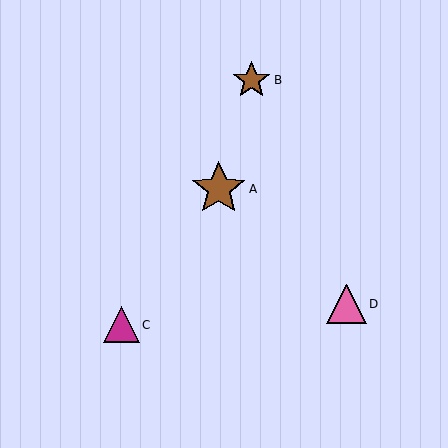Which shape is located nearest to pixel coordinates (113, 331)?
The magenta triangle (labeled C) at (122, 325) is nearest to that location.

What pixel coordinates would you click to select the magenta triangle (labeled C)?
Click at (122, 325) to select the magenta triangle C.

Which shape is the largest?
The brown star (labeled A) is the largest.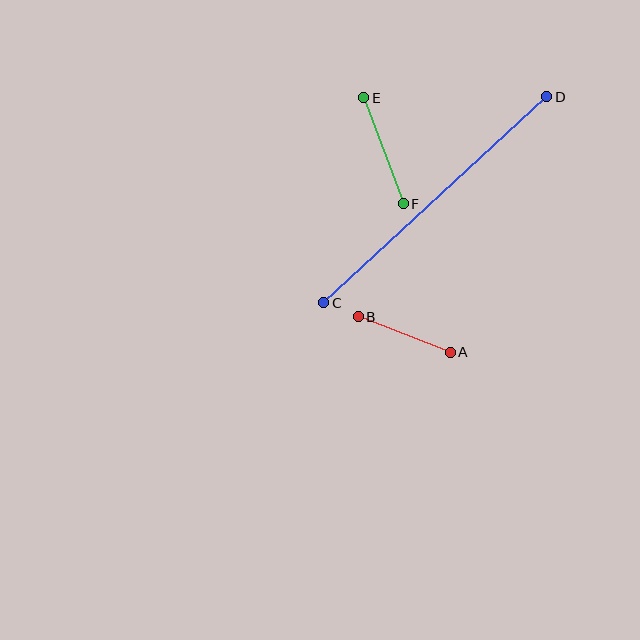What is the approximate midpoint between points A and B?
The midpoint is at approximately (404, 334) pixels.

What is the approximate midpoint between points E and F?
The midpoint is at approximately (384, 151) pixels.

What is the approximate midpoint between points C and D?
The midpoint is at approximately (435, 200) pixels.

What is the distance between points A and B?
The distance is approximately 98 pixels.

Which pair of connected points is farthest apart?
Points C and D are farthest apart.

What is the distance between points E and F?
The distance is approximately 113 pixels.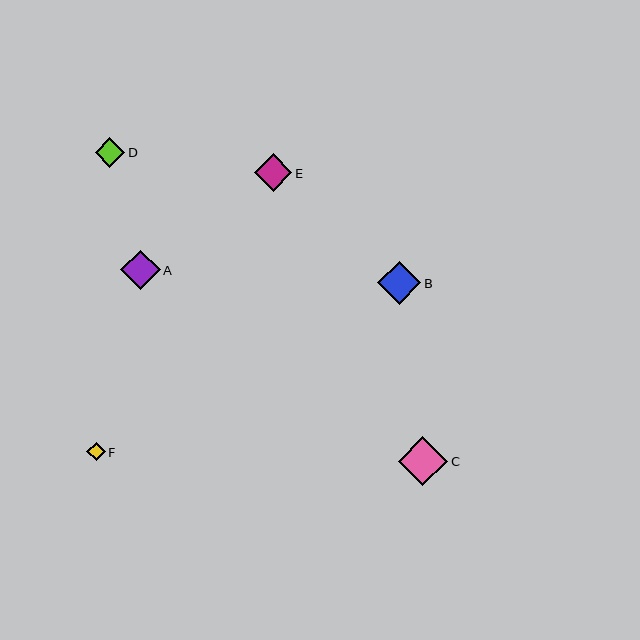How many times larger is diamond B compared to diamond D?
Diamond B is approximately 1.5 times the size of diamond D.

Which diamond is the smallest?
Diamond F is the smallest with a size of approximately 18 pixels.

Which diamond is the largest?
Diamond C is the largest with a size of approximately 50 pixels.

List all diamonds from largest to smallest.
From largest to smallest: C, B, A, E, D, F.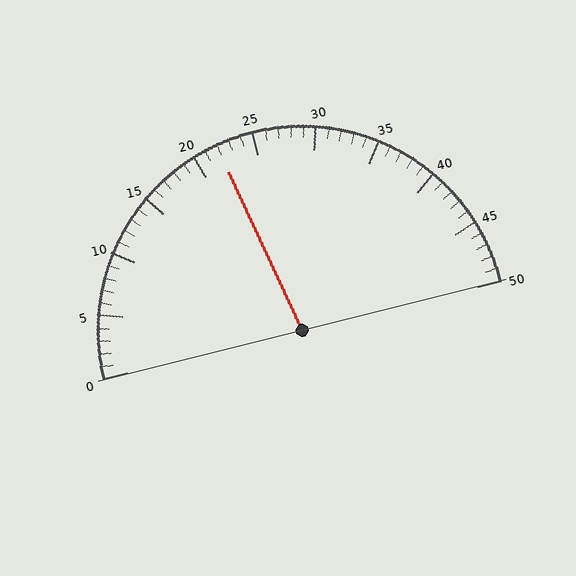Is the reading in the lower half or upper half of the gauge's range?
The reading is in the lower half of the range (0 to 50).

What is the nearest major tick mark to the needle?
The nearest major tick mark is 20.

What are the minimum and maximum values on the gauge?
The gauge ranges from 0 to 50.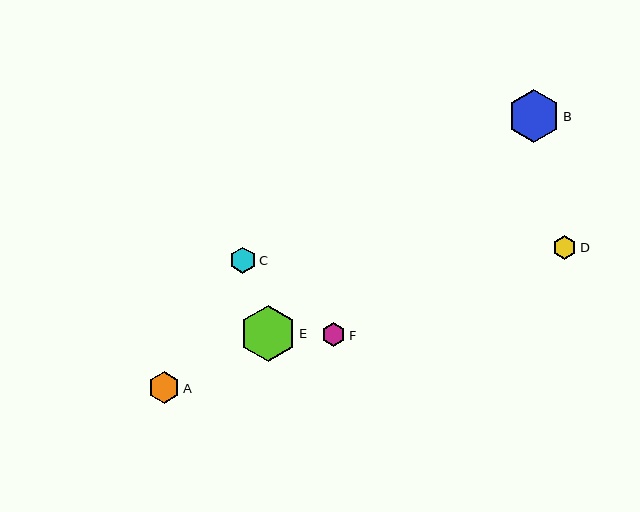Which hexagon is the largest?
Hexagon E is the largest with a size of approximately 56 pixels.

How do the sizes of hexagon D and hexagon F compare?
Hexagon D and hexagon F are approximately the same size.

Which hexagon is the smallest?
Hexagon F is the smallest with a size of approximately 24 pixels.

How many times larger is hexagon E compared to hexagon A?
Hexagon E is approximately 1.8 times the size of hexagon A.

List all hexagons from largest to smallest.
From largest to smallest: E, B, A, C, D, F.